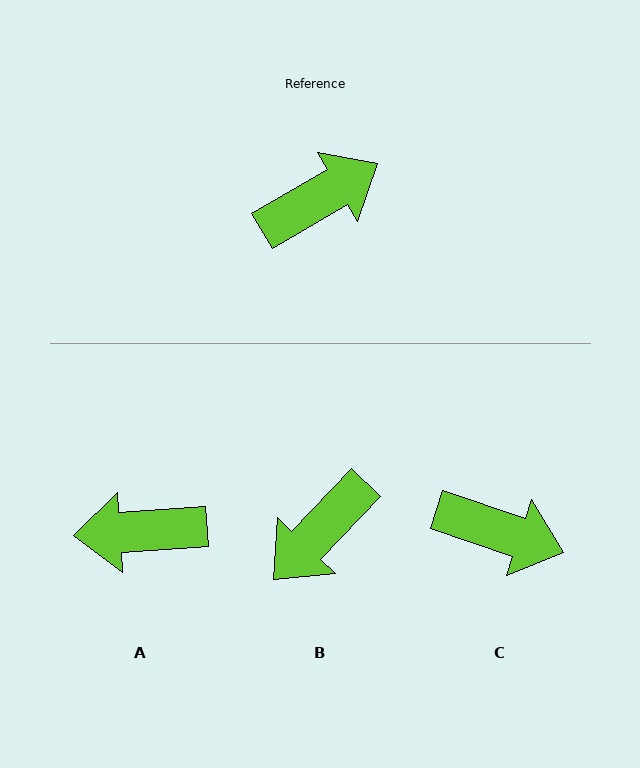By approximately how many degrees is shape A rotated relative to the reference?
Approximately 154 degrees counter-clockwise.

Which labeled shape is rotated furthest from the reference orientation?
B, about 164 degrees away.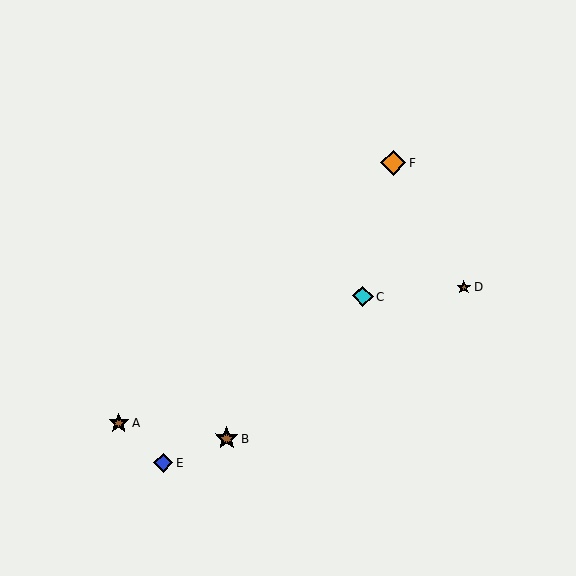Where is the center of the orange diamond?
The center of the orange diamond is at (393, 162).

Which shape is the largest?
The orange diamond (labeled F) is the largest.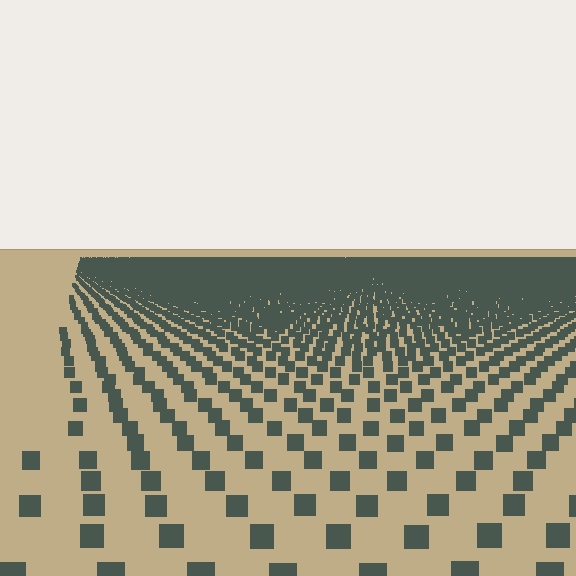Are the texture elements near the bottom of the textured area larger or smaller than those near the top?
Larger. Near the bottom, elements are closer to the viewer and appear at a bigger on-screen size.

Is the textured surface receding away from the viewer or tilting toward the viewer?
The surface is receding away from the viewer. Texture elements get smaller and denser toward the top.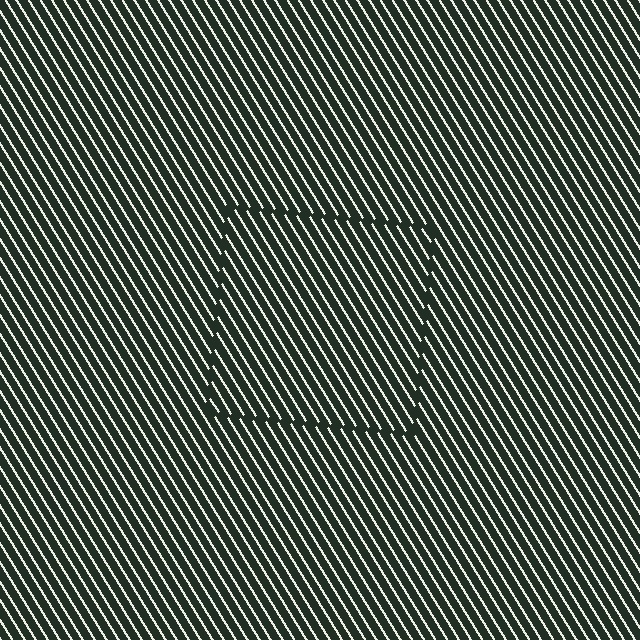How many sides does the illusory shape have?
4 sides — the line-ends trace a square.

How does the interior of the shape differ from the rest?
The interior of the shape contains the same grating, shifted by half a period — the contour is defined by the phase discontinuity where line-ends from the inner and outer gratings abut.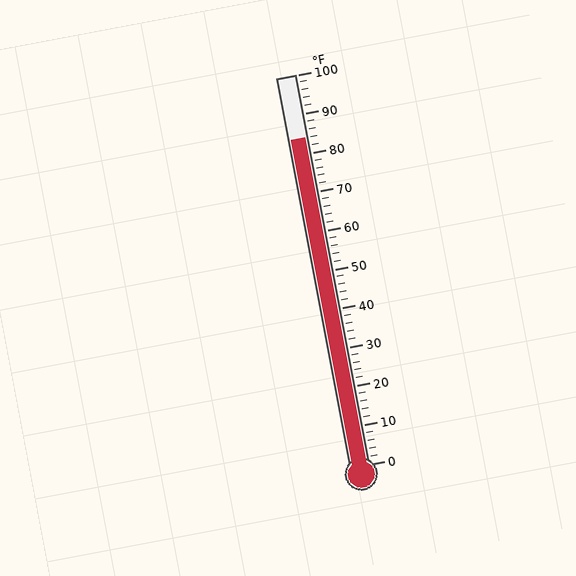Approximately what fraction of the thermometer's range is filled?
The thermometer is filled to approximately 85% of its range.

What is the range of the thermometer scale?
The thermometer scale ranges from 0°F to 100°F.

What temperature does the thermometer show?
The thermometer shows approximately 84°F.